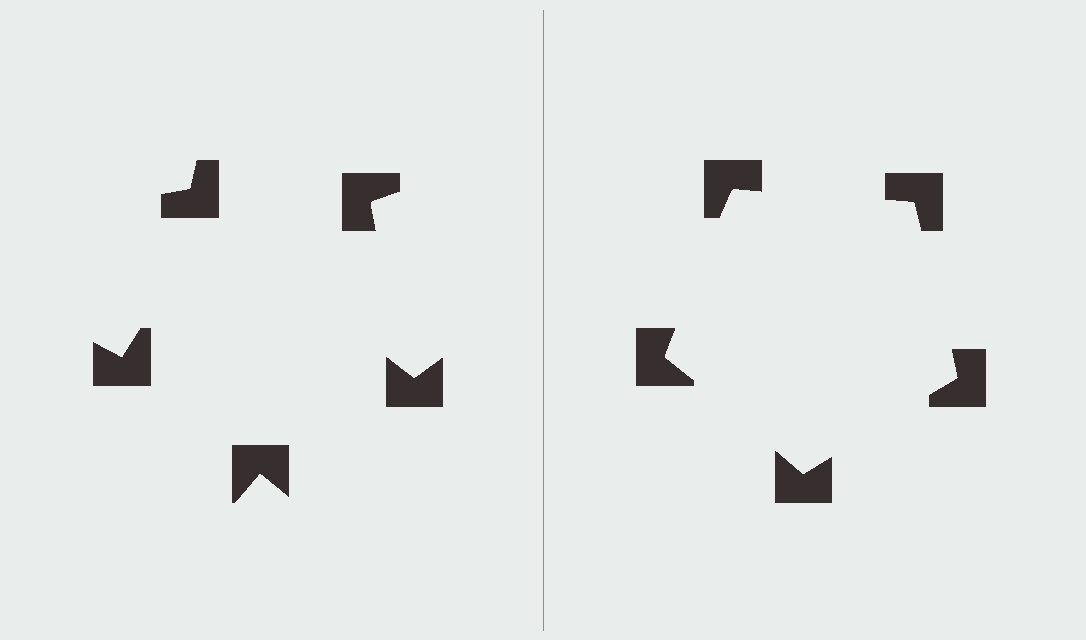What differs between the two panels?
The notched squares are positioned identically on both sides; only the wedge orientations differ. On the right they align to a pentagon; on the left they are misaligned.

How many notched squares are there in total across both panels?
10 — 5 on each side.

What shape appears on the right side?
An illusory pentagon.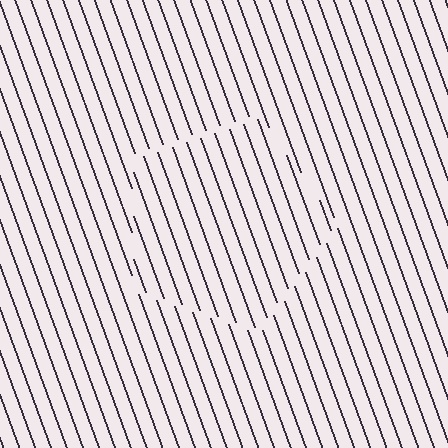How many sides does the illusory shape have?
5 sides — the line-ends trace a pentagon.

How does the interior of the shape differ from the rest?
The interior of the shape contains the same grating, shifted by half a period — the contour is defined by the phase discontinuity where line-ends from the inner and outer gratings abut.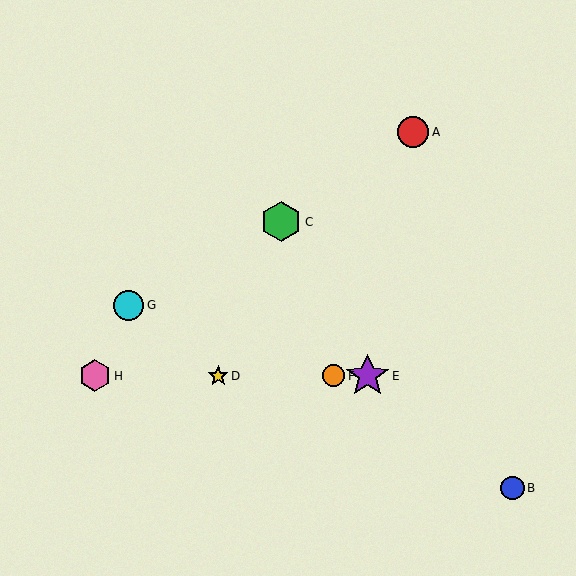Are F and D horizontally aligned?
Yes, both are at y≈376.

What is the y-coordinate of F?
Object F is at y≈376.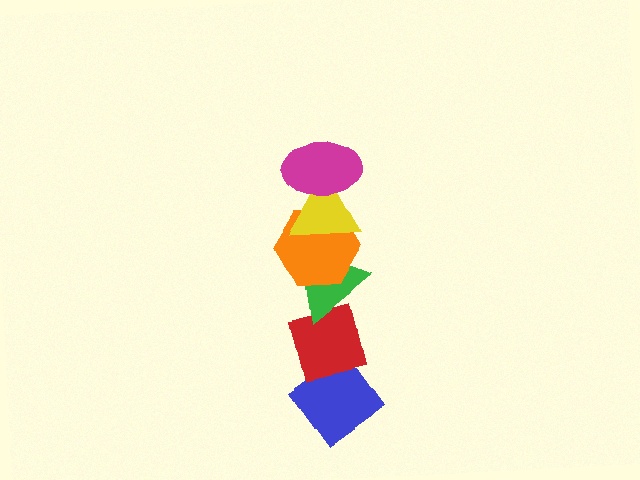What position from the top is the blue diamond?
The blue diamond is 6th from the top.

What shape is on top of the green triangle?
The orange hexagon is on top of the green triangle.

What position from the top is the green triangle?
The green triangle is 4th from the top.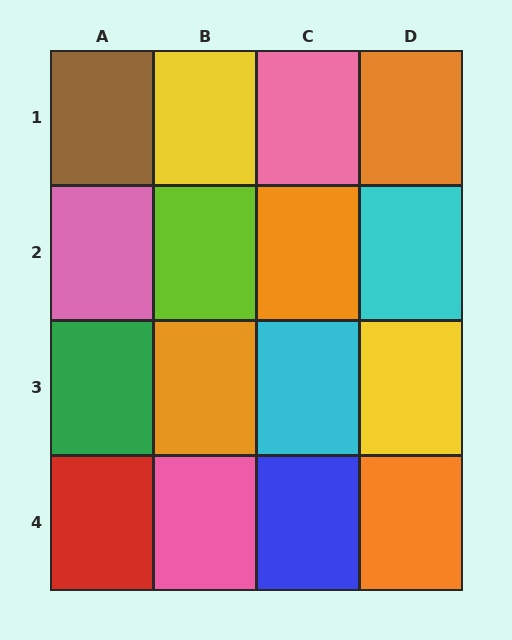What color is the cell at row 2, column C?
Orange.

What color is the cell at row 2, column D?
Cyan.